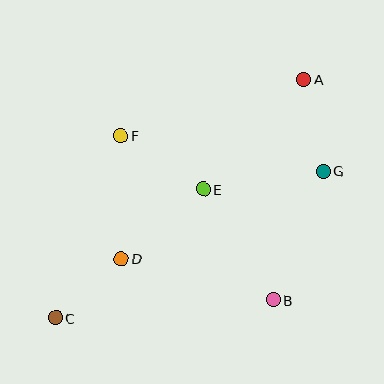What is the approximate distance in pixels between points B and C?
The distance between B and C is approximately 218 pixels.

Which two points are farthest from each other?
Points A and C are farthest from each other.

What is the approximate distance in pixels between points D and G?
The distance between D and G is approximately 220 pixels.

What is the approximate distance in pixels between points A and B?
The distance between A and B is approximately 222 pixels.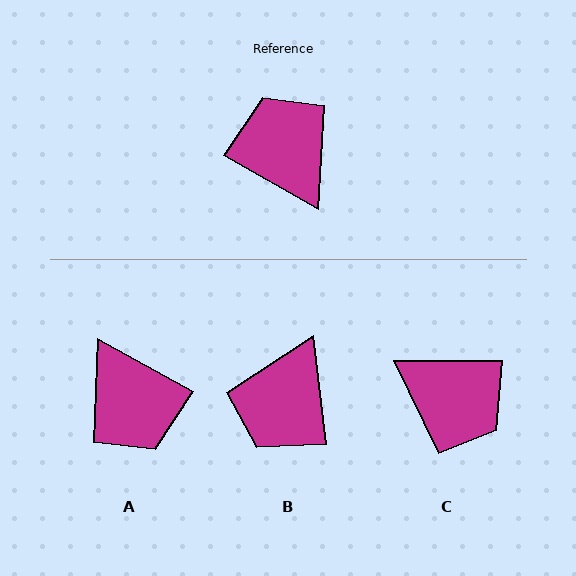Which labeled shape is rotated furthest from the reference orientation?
A, about 179 degrees away.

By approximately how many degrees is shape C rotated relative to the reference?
Approximately 151 degrees clockwise.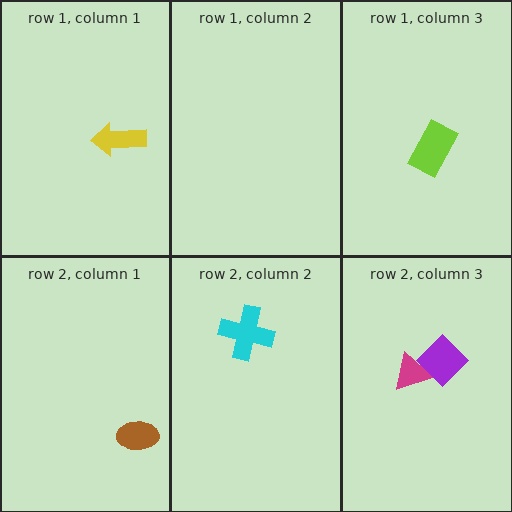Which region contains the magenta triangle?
The row 2, column 3 region.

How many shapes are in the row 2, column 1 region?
1.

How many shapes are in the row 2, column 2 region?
1.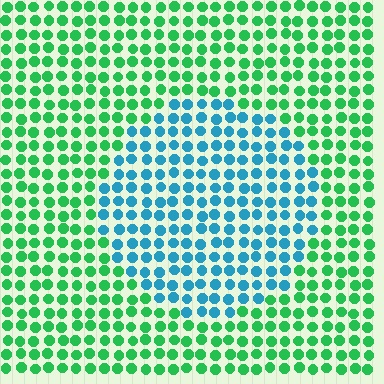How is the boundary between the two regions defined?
The boundary is defined purely by a slight shift in hue (about 57 degrees). Spacing, size, and orientation are identical on both sides.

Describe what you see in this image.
The image is filled with small green elements in a uniform arrangement. A circle-shaped region is visible where the elements are tinted to a slightly different hue, forming a subtle color boundary.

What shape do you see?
I see a circle.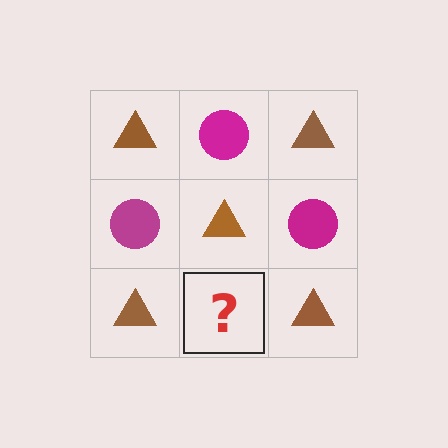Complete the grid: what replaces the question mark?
The question mark should be replaced with a magenta circle.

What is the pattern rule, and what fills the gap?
The rule is that it alternates brown triangle and magenta circle in a checkerboard pattern. The gap should be filled with a magenta circle.